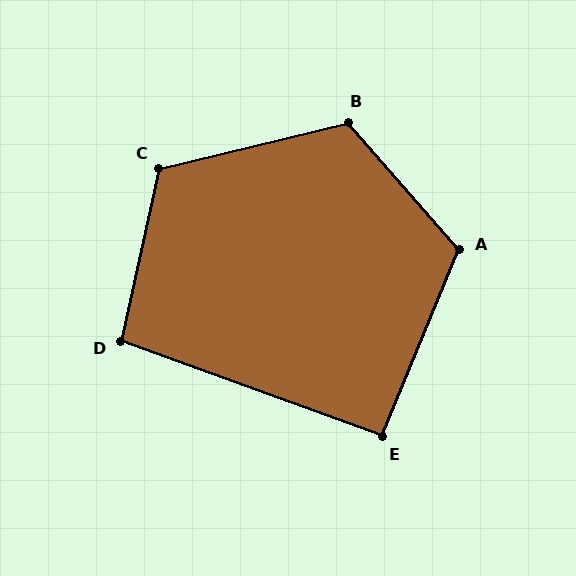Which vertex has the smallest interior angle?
E, at approximately 93 degrees.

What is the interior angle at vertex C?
Approximately 116 degrees (obtuse).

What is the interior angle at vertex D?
Approximately 97 degrees (obtuse).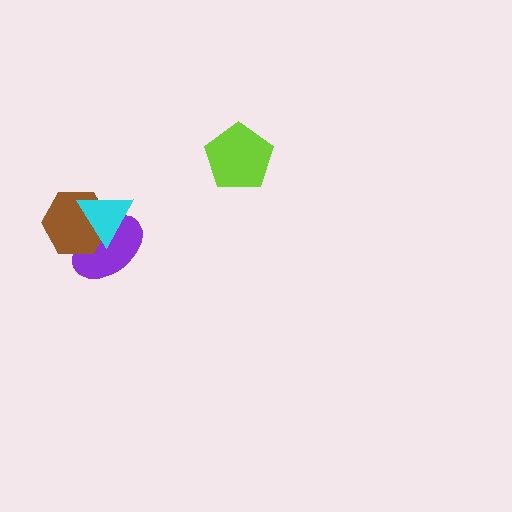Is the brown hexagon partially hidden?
Yes, it is partially covered by another shape.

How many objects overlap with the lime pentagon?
0 objects overlap with the lime pentagon.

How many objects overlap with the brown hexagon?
2 objects overlap with the brown hexagon.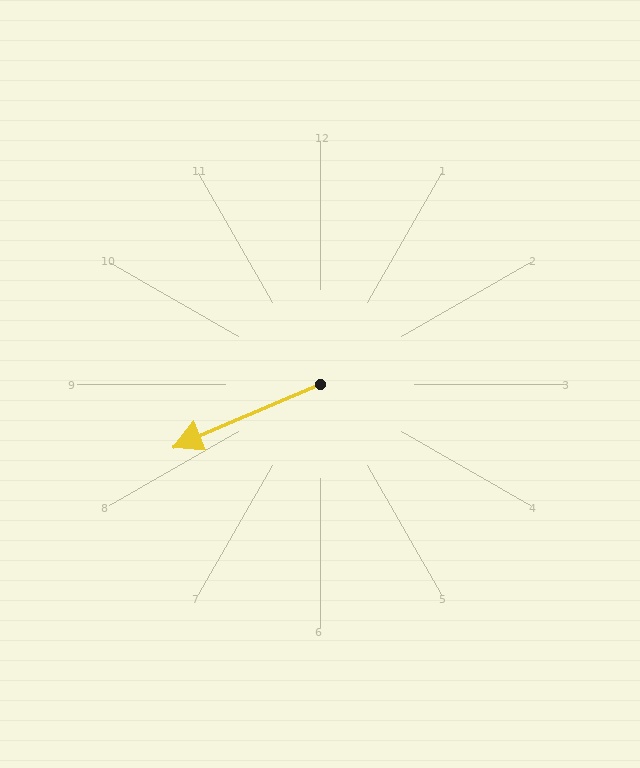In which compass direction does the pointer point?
Southwest.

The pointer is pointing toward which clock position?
Roughly 8 o'clock.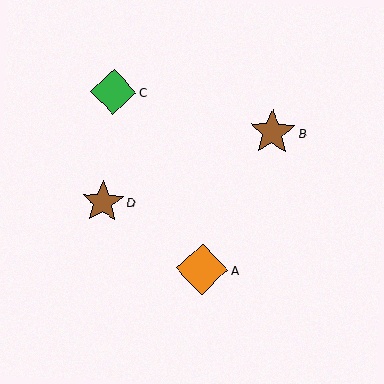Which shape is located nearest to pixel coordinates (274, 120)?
The brown star (labeled B) at (273, 132) is nearest to that location.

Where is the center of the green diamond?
The center of the green diamond is at (114, 92).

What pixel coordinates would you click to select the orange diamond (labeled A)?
Click at (202, 269) to select the orange diamond A.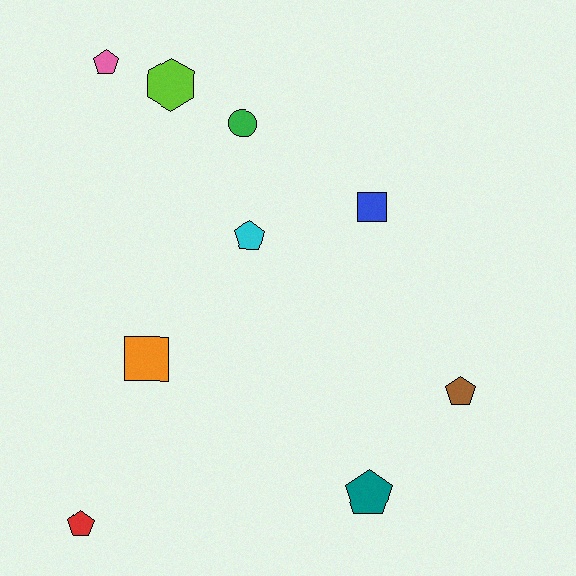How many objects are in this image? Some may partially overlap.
There are 9 objects.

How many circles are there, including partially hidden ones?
There is 1 circle.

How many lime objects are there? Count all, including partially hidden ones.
There is 1 lime object.